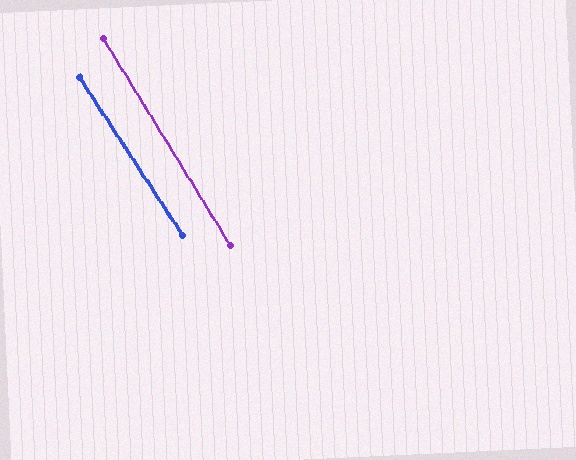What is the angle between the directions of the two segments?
Approximately 1 degree.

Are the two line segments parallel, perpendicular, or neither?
Parallel — their directions differ by only 1.5°.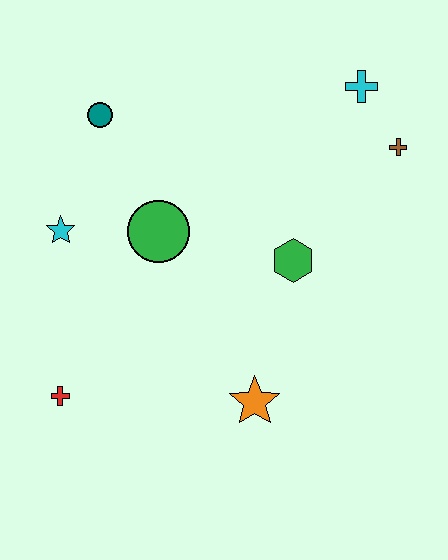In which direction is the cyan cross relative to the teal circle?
The cyan cross is to the right of the teal circle.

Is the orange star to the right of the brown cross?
No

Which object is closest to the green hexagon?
The green circle is closest to the green hexagon.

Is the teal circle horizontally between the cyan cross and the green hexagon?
No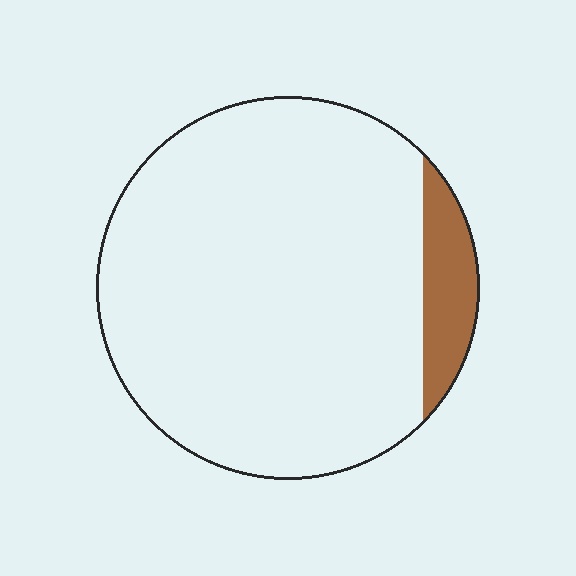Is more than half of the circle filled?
No.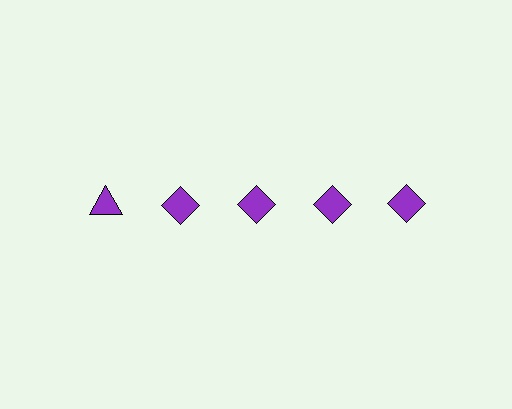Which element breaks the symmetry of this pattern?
The purple triangle in the top row, leftmost column breaks the symmetry. All other shapes are purple diamonds.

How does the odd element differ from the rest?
It has a different shape: triangle instead of diamond.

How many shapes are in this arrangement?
There are 5 shapes arranged in a grid pattern.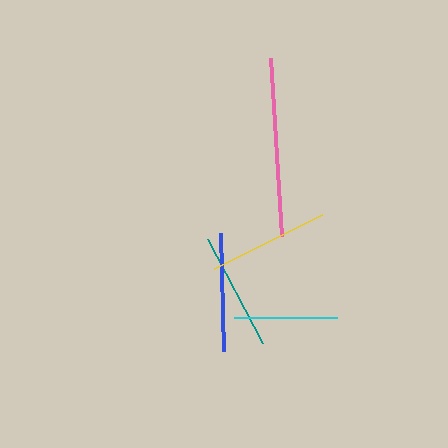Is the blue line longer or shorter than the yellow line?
The yellow line is longer than the blue line.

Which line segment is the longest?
The pink line is the longest at approximately 178 pixels.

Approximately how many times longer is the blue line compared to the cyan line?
The blue line is approximately 1.1 times the length of the cyan line.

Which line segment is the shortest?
The cyan line is the shortest at approximately 104 pixels.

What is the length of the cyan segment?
The cyan segment is approximately 104 pixels long.